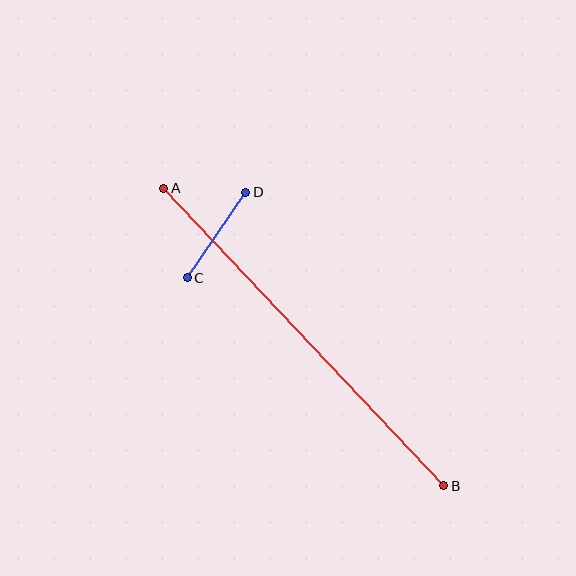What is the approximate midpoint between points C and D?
The midpoint is at approximately (217, 235) pixels.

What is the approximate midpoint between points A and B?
The midpoint is at approximately (304, 337) pixels.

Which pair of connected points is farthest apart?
Points A and B are farthest apart.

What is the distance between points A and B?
The distance is approximately 408 pixels.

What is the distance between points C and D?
The distance is approximately 104 pixels.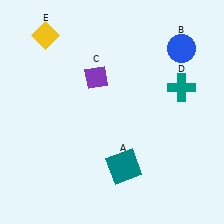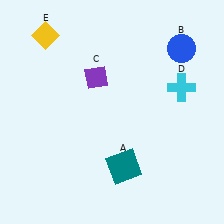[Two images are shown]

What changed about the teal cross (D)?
In Image 1, D is teal. In Image 2, it changed to cyan.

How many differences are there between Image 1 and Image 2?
There is 1 difference between the two images.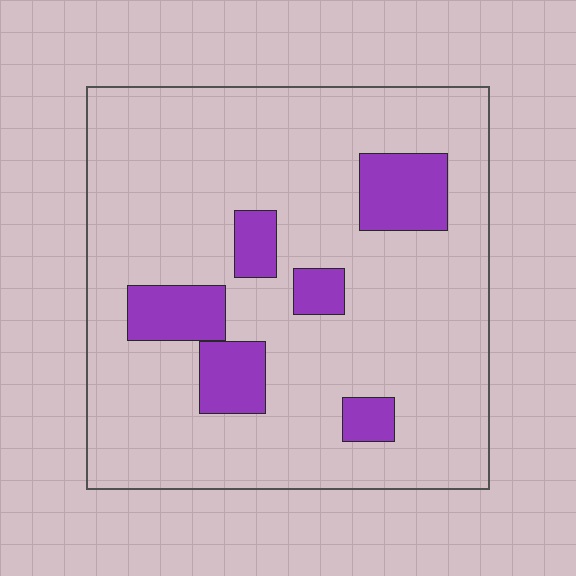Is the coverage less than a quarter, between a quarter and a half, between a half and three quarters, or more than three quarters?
Less than a quarter.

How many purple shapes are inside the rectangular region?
6.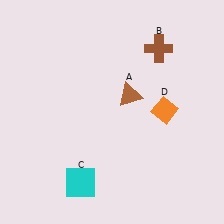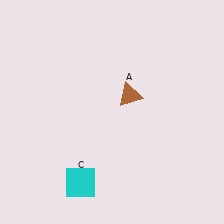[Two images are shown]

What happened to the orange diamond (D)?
The orange diamond (D) was removed in Image 2. It was in the top-right area of Image 1.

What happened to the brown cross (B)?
The brown cross (B) was removed in Image 2. It was in the top-right area of Image 1.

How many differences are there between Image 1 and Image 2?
There are 2 differences between the two images.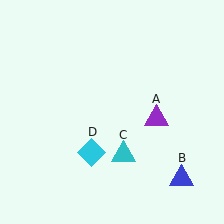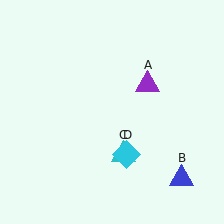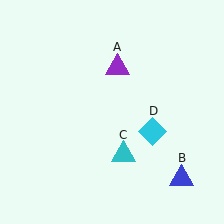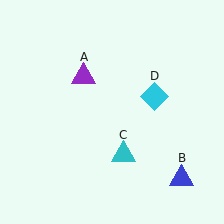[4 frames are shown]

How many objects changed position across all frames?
2 objects changed position: purple triangle (object A), cyan diamond (object D).